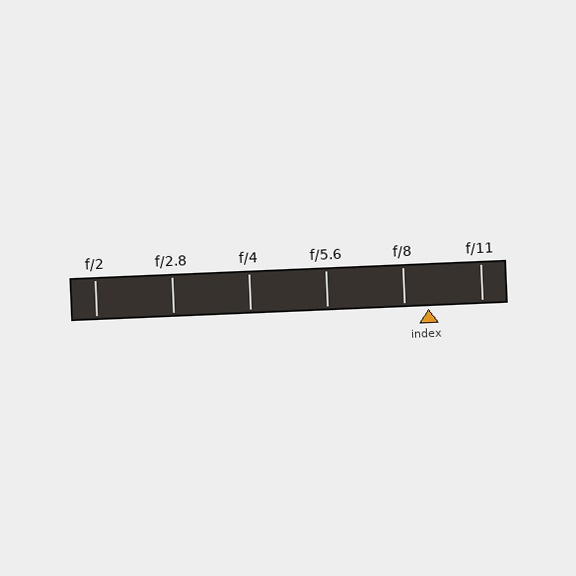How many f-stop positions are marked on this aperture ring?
There are 6 f-stop positions marked.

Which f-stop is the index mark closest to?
The index mark is closest to f/8.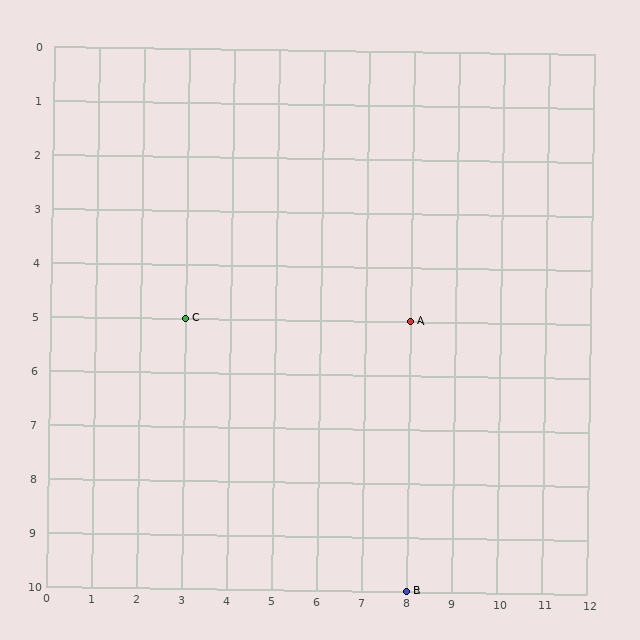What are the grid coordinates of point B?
Point B is at grid coordinates (8, 10).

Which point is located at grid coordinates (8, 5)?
Point A is at (8, 5).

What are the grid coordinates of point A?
Point A is at grid coordinates (8, 5).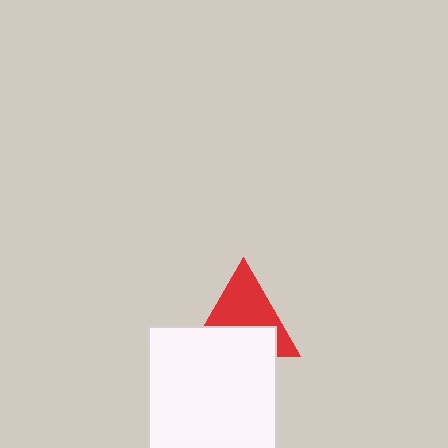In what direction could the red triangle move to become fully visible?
The red triangle could move up. That would shift it out from behind the white rectangle entirely.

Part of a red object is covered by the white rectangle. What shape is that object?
It is a triangle.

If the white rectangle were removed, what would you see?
You would see the complete red triangle.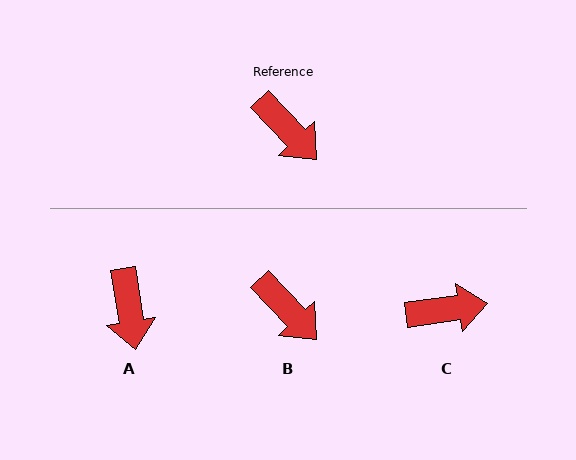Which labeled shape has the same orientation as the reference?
B.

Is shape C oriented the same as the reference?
No, it is off by about 54 degrees.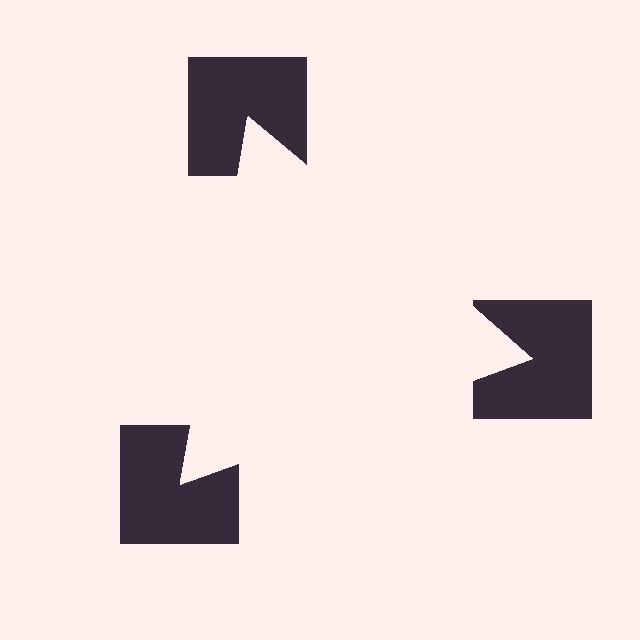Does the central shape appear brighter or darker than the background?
It typically appears slightly brighter than the background, even though no actual brightness change is drawn.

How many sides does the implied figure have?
3 sides.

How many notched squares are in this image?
There are 3 — one at each vertex of the illusory triangle.